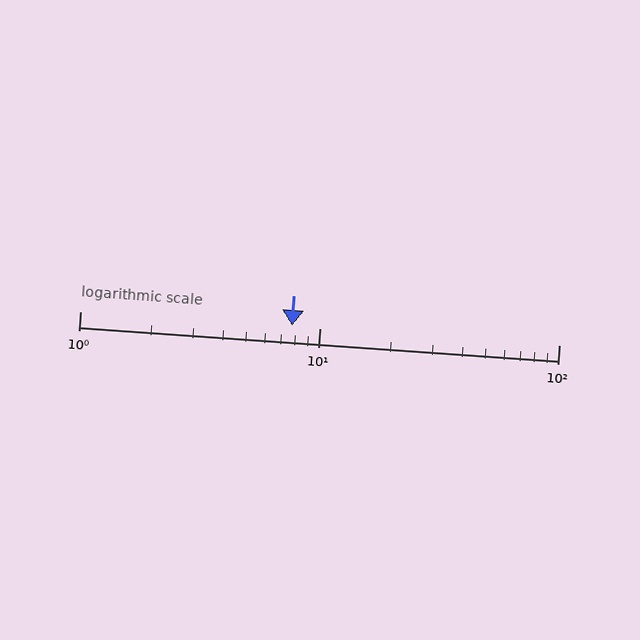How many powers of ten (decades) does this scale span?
The scale spans 2 decades, from 1 to 100.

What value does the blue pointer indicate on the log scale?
The pointer indicates approximately 7.7.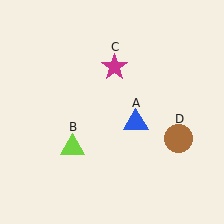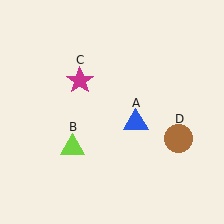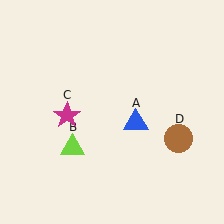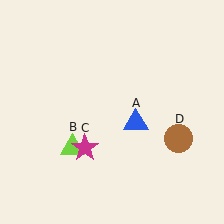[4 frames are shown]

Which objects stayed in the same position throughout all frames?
Blue triangle (object A) and lime triangle (object B) and brown circle (object D) remained stationary.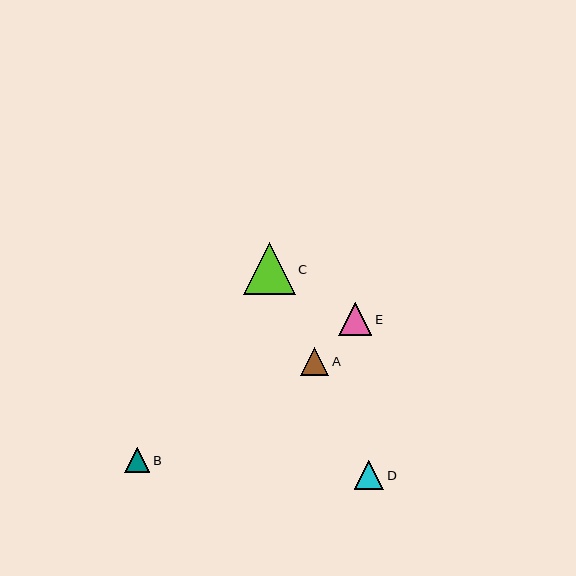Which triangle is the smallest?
Triangle B is the smallest with a size of approximately 25 pixels.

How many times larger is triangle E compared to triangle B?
Triangle E is approximately 1.3 times the size of triangle B.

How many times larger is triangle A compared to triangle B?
Triangle A is approximately 1.1 times the size of triangle B.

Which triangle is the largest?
Triangle C is the largest with a size of approximately 52 pixels.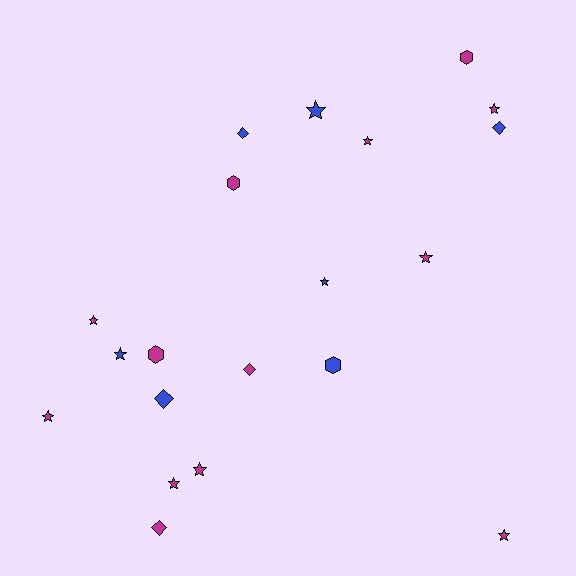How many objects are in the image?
There are 20 objects.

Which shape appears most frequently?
Star, with 11 objects.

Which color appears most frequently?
Magenta, with 13 objects.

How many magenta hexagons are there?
There are 3 magenta hexagons.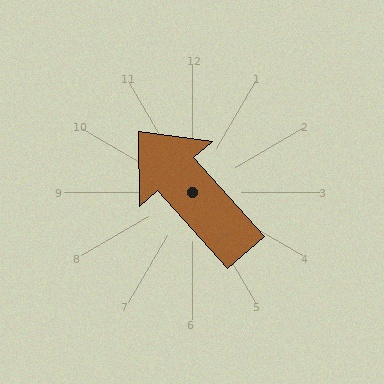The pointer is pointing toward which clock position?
Roughly 11 o'clock.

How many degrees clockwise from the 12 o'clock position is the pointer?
Approximately 318 degrees.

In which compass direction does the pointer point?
Northwest.